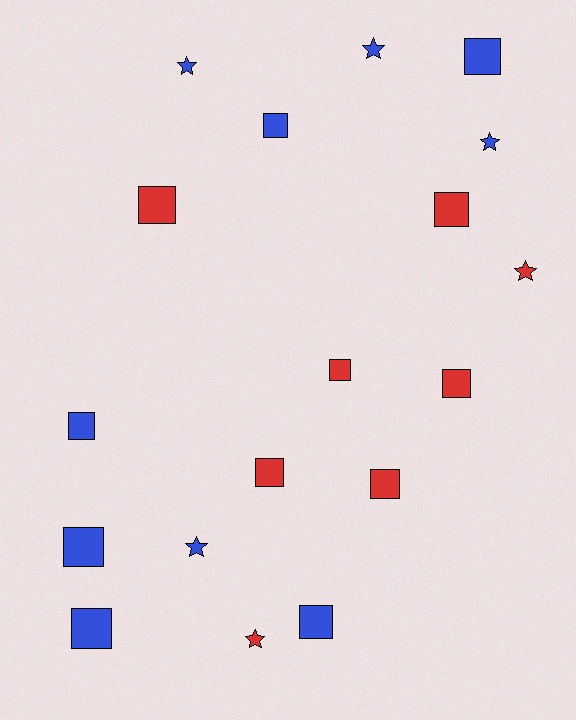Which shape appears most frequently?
Square, with 12 objects.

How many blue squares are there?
There are 6 blue squares.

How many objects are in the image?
There are 18 objects.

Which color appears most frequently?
Blue, with 10 objects.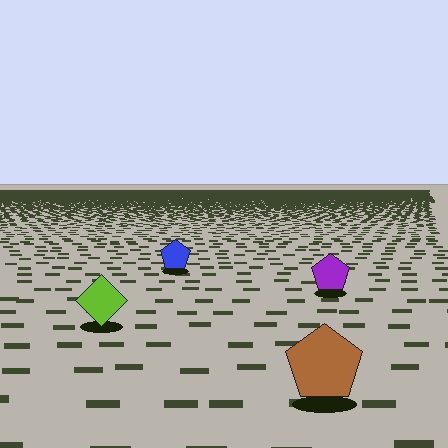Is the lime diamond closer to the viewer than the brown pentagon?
No. The brown pentagon is closer — you can tell from the texture gradient: the ground texture is coarser near it.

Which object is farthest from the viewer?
The blue pentagon is farthest from the viewer. It appears smaller and the ground texture around it is denser.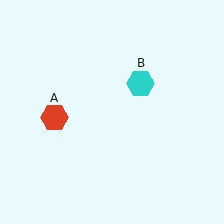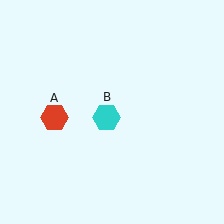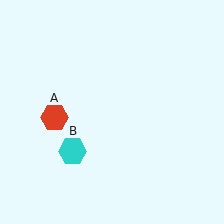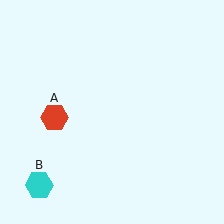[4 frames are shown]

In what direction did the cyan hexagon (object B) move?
The cyan hexagon (object B) moved down and to the left.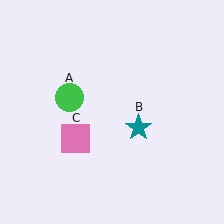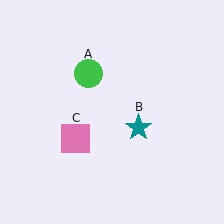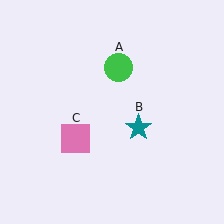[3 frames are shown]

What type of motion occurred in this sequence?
The green circle (object A) rotated clockwise around the center of the scene.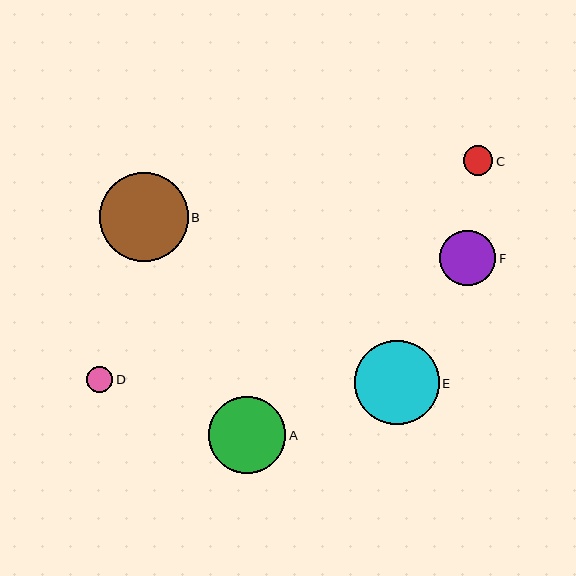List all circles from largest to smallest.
From largest to smallest: B, E, A, F, C, D.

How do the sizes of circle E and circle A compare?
Circle E and circle A are approximately the same size.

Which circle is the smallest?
Circle D is the smallest with a size of approximately 26 pixels.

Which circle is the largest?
Circle B is the largest with a size of approximately 89 pixels.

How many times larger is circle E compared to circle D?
Circle E is approximately 3.2 times the size of circle D.